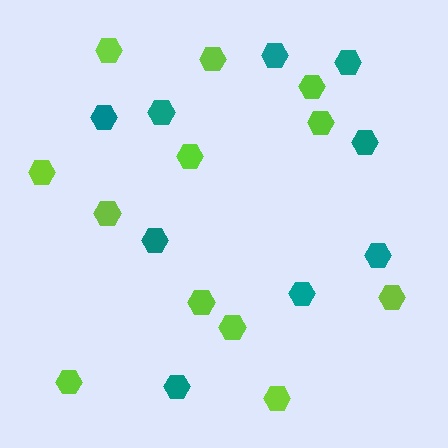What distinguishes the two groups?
There are 2 groups: one group of teal hexagons (9) and one group of lime hexagons (12).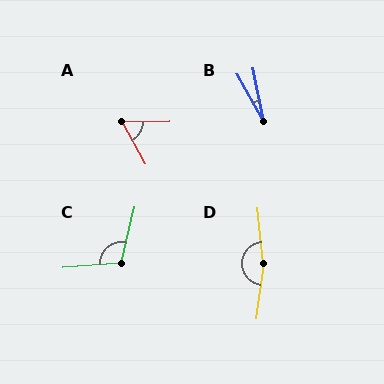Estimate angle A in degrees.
Approximately 63 degrees.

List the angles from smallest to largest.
B (17°), A (63°), C (109°), D (167°).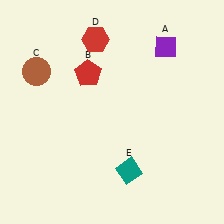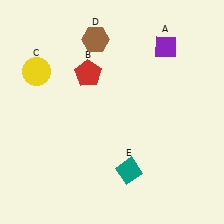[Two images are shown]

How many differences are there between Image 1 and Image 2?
There are 2 differences between the two images.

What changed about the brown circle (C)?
In Image 1, C is brown. In Image 2, it changed to yellow.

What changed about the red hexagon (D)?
In Image 1, D is red. In Image 2, it changed to brown.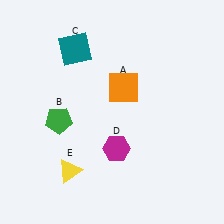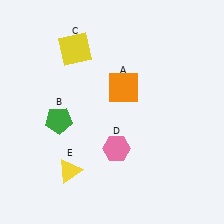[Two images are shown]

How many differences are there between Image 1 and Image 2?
There are 2 differences between the two images.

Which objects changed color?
C changed from teal to yellow. D changed from magenta to pink.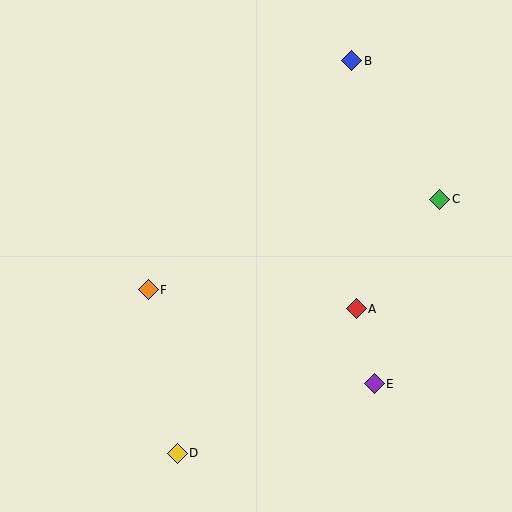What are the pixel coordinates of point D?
Point D is at (177, 453).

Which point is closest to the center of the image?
Point F at (148, 290) is closest to the center.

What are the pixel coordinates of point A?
Point A is at (356, 309).